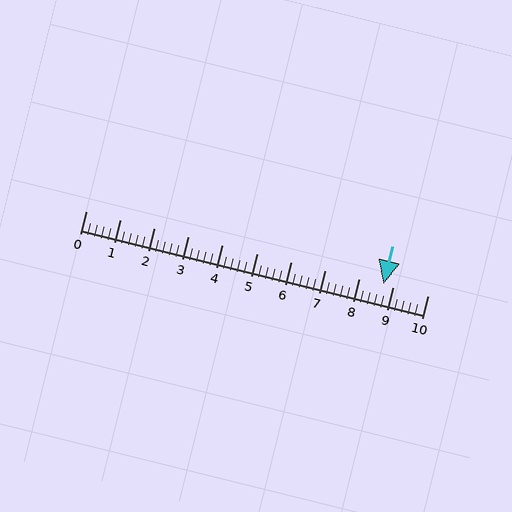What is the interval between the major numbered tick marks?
The major tick marks are spaced 1 units apart.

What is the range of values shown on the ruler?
The ruler shows values from 0 to 10.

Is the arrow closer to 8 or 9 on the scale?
The arrow is closer to 9.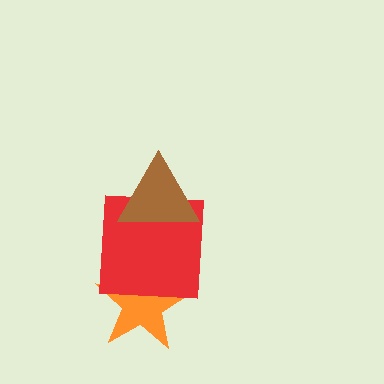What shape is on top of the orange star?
The red square is on top of the orange star.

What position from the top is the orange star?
The orange star is 3rd from the top.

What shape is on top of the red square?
The brown triangle is on top of the red square.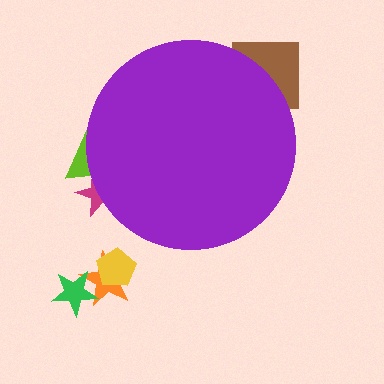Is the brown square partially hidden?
Yes, the brown square is partially hidden behind the purple circle.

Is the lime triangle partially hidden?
Yes, the lime triangle is partially hidden behind the purple circle.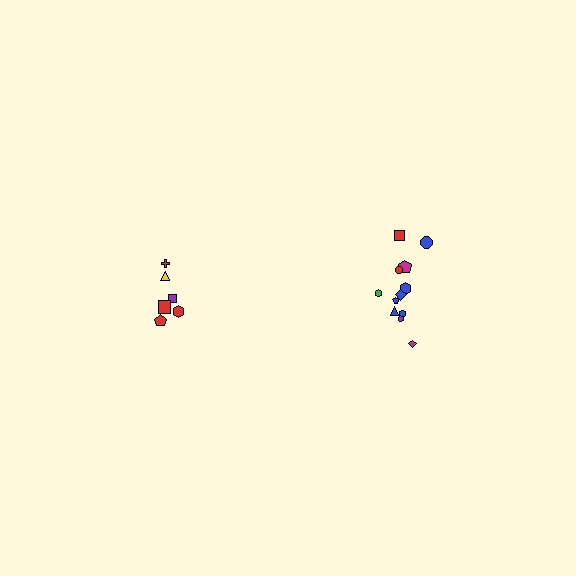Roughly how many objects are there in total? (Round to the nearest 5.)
Roughly 20 objects in total.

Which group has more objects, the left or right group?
The right group.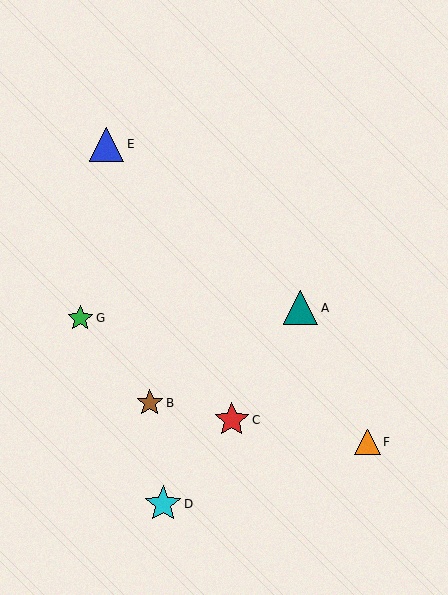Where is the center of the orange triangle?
The center of the orange triangle is at (368, 442).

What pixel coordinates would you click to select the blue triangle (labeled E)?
Click at (107, 144) to select the blue triangle E.